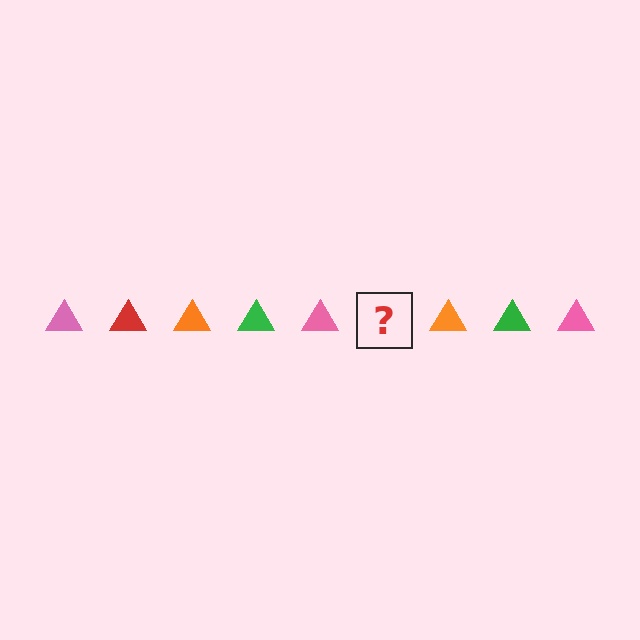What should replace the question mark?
The question mark should be replaced with a red triangle.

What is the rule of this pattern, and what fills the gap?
The rule is that the pattern cycles through pink, red, orange, green triangles. The gap should be filled with a red triangle.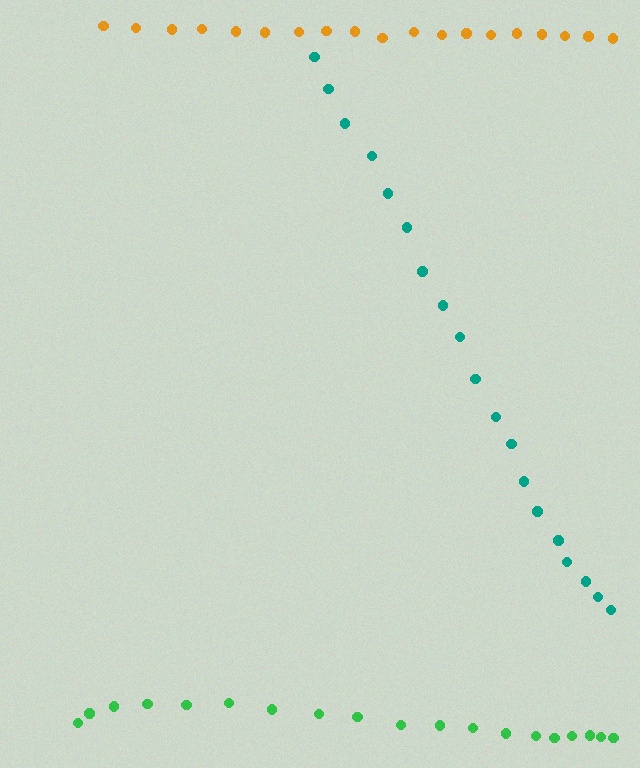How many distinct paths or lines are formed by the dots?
There are 3 distinct paths.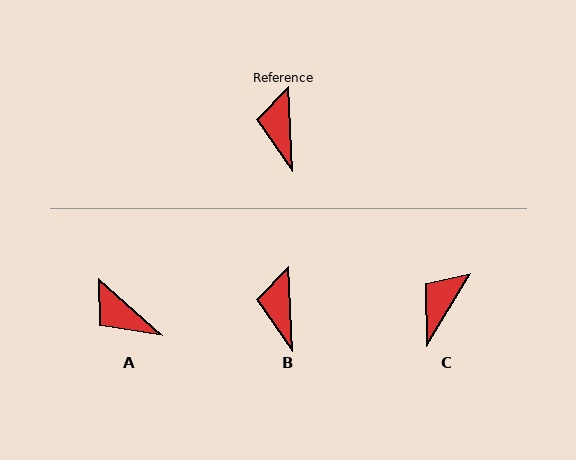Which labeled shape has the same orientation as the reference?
B.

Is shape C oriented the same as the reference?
No, it is off by about 34 degrees.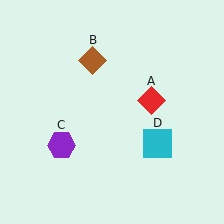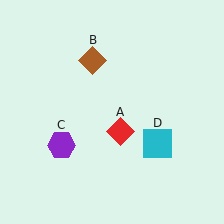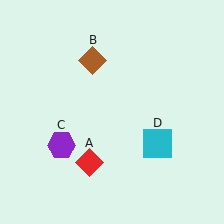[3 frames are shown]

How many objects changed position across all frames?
1 object changed position: red diamond (object A).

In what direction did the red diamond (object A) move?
The red diamond (object A) moved down and to the left.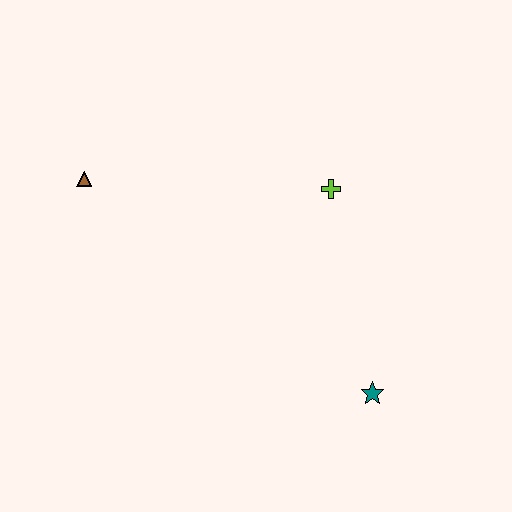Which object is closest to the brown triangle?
The lime cross is closest to the brown triangle.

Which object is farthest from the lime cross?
The brown triangle is farthest from the lime cross.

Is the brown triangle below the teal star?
No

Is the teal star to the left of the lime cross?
No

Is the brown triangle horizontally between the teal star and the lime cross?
No